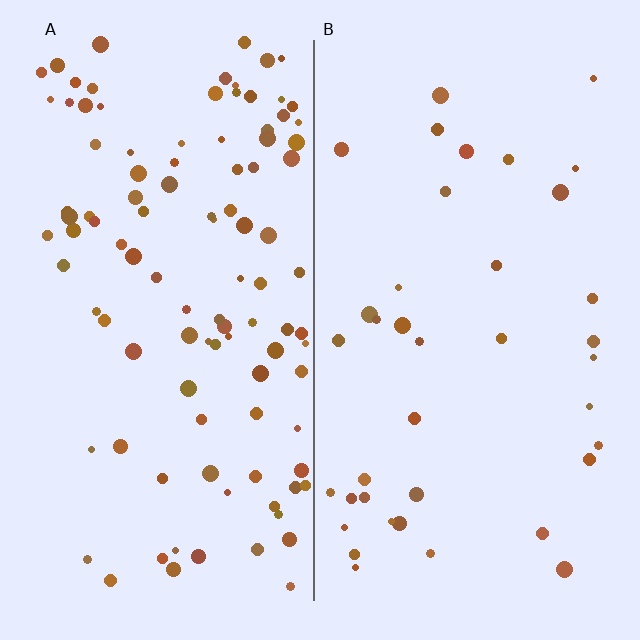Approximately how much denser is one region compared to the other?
Approximately 2.7× — region A over region B.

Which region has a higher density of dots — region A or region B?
A (the left).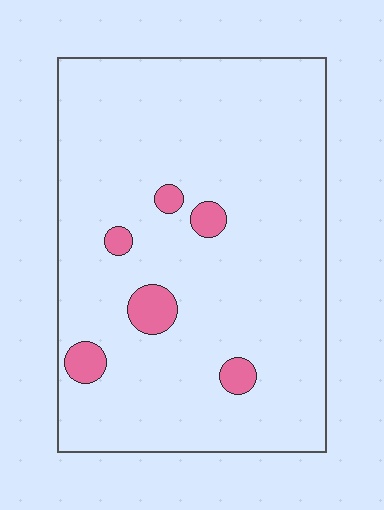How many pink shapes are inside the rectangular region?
6.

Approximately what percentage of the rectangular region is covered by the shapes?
Approximately 5%.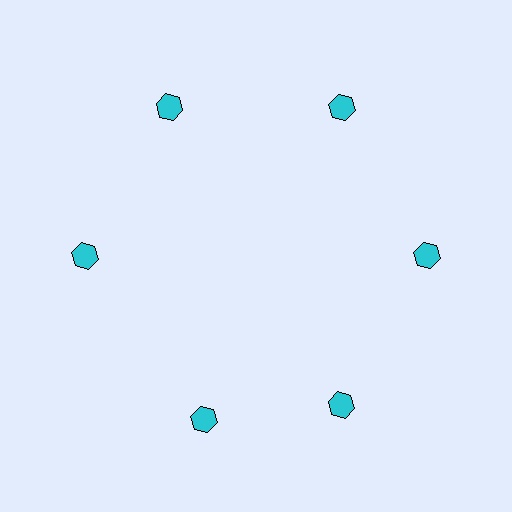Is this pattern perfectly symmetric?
No. The 6 cyan hexagons are arranged in a ring, but one element near the 7 o'clock position is rotated out of alignment along the ring, breaking the 6-fold rotational symmetry.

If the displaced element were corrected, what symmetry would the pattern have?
It would have 6-fold rotational symmetry — the pattern would map onto itself every 60 degrees.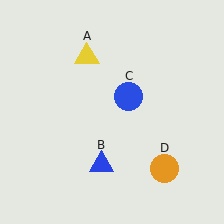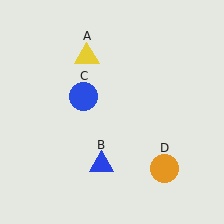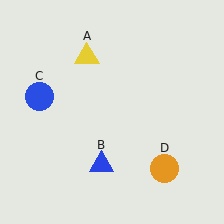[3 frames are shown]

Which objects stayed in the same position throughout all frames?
Yellow triangle (object A) and blue triangle (object B) and orange circle (object D) remained stationary.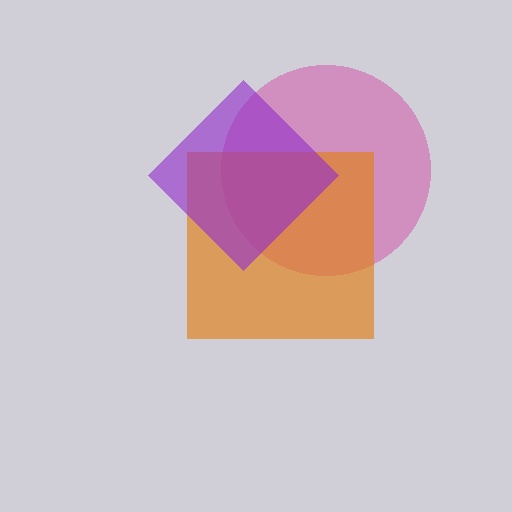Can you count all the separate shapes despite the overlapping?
Yes, there are 3 separate shapes.